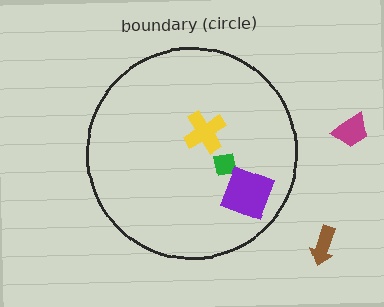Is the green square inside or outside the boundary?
Inside.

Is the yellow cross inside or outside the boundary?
Inside.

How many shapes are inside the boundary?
3 inside, 2 outside.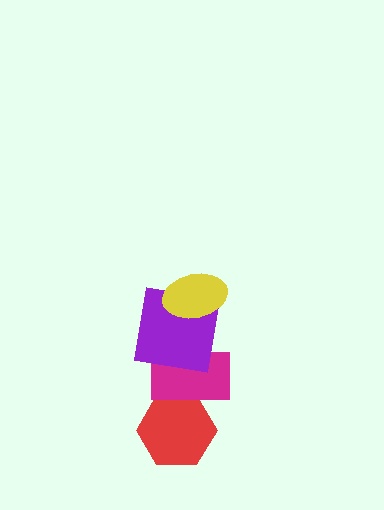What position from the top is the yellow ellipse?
The yellow ellipse is 1st from the top.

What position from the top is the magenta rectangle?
The magenta rectangle is 3rd from the top.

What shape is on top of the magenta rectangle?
The purple square is on top of the magenta rectangle.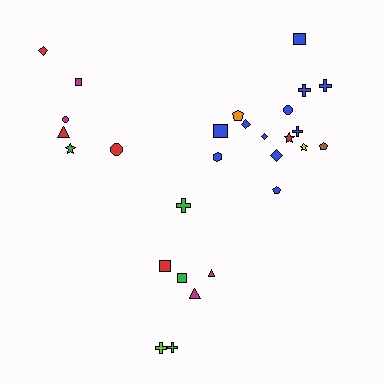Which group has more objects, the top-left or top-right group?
The top-right group.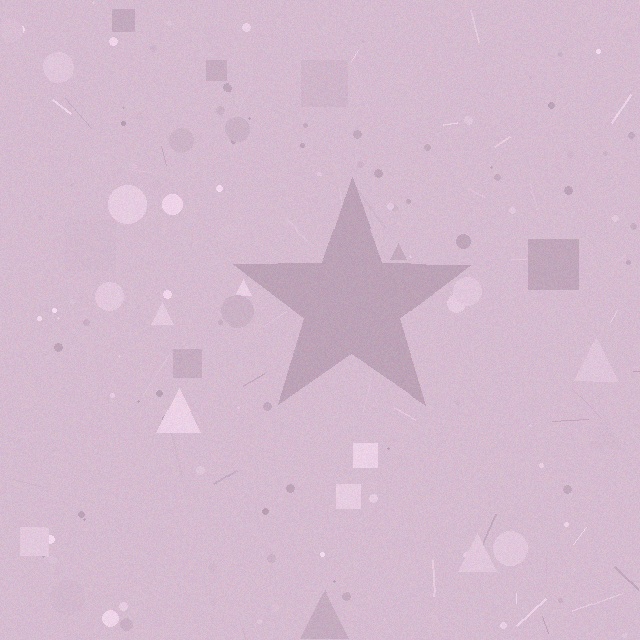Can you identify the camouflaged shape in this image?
The camouflaged shape is a star.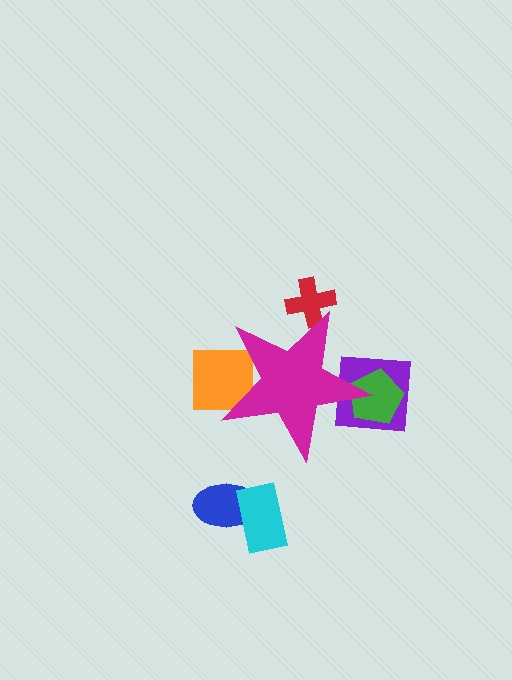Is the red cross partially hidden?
Yes, the red cross is partially hidden behind the magenta star.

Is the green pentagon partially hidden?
Yes, the green pentagon is partially hidden behind the magenta star.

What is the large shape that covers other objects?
A magenta star.